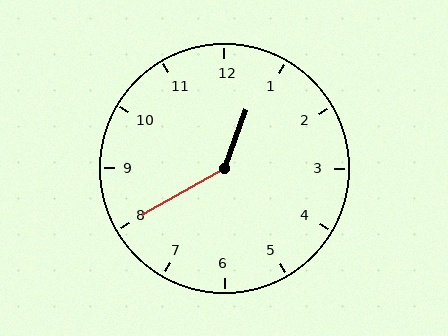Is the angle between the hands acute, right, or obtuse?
It is obtuse.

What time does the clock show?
12:40.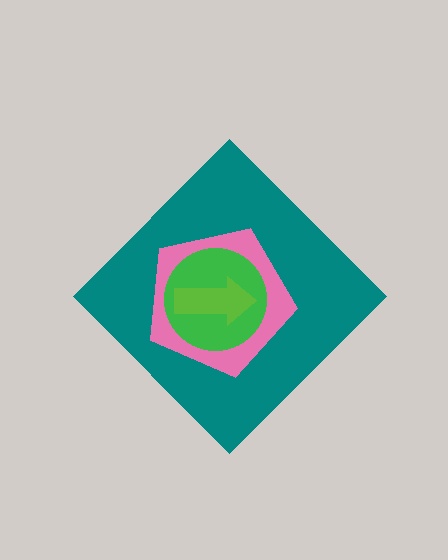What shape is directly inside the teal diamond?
The pink pentagon.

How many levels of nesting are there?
4.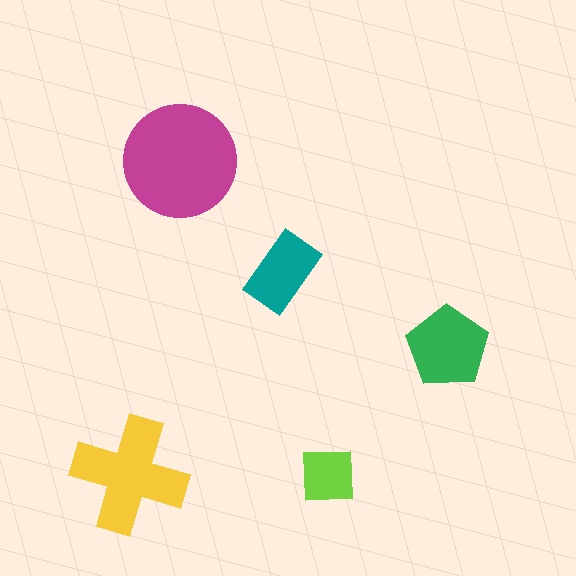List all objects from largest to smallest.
The magenta circle, the yellow cross, the green pentagon, the teal rectangle, the lime square.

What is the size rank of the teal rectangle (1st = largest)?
4th.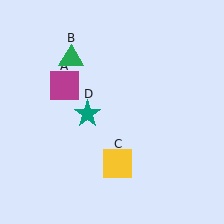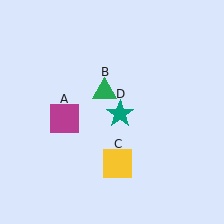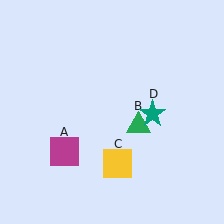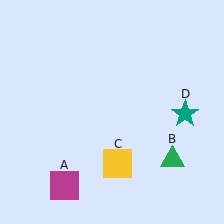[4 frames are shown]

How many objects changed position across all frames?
3 objects changed position: magenta square (object A), green triangle (object B), teal star (object D).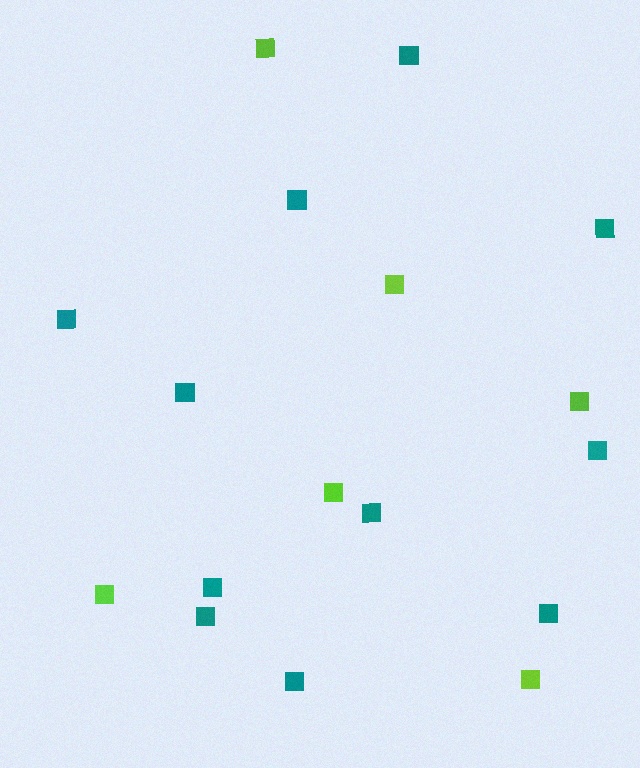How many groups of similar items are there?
There are 2 groups: one group of lime squares (6) and one group of teal squares (11).